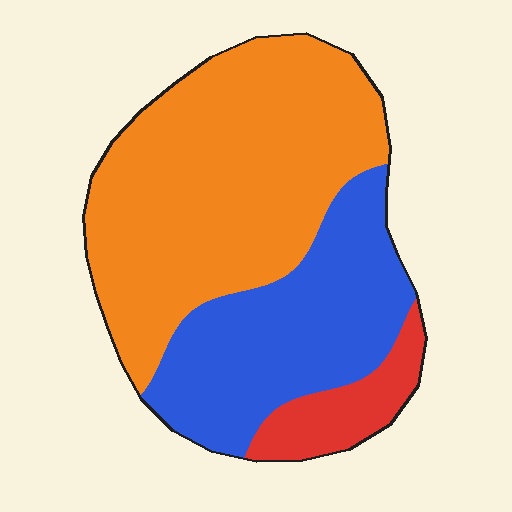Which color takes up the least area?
Red, at roughly 10%.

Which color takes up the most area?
Orange, at roughly 55%.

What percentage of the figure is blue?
Blue takes up between a third and a half of the figure.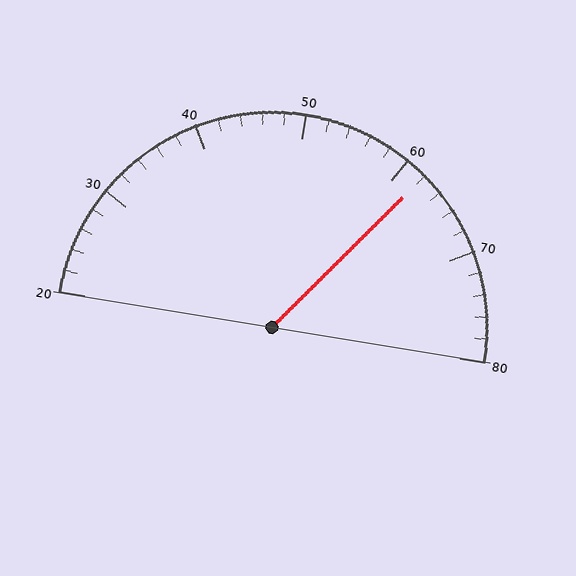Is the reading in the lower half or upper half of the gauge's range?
The reading is in the upper half of the range (20 to 80).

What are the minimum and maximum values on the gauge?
The gauge ranges from 20 to 80.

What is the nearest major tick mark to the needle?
The nearest major tick mark is 60.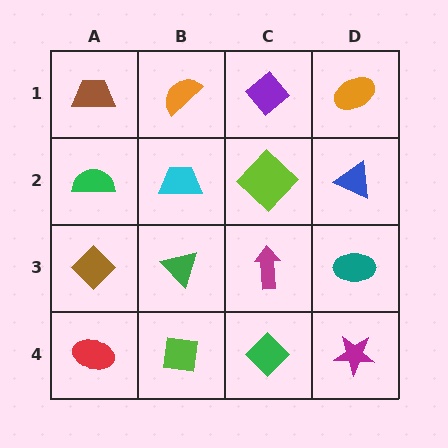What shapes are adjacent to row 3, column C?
A lime diamond (row 2, column C), a green diamond (row 4, column C), a green triangle (row 3, column B), a teal ellipse (row 3, column D).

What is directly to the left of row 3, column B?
A brown diamond.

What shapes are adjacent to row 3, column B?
A cyan trapezoid (row 2, column B), a lime square (row 4, column B), a brown diamond (row 3, column A), a magenta arrow (row 3, column C).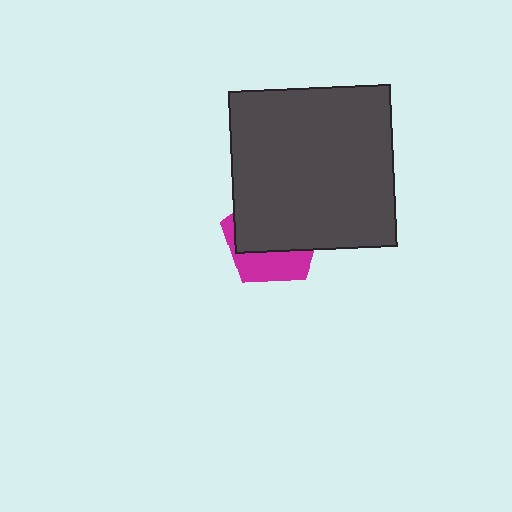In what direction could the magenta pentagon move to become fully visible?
The magenta pentagon could move down. That would shift it out from behind the dark gray square entirely.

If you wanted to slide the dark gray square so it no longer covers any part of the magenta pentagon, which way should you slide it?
Slide it up — that is the most direct way to separate the two shapes.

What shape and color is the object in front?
The object in front is a dark gray square.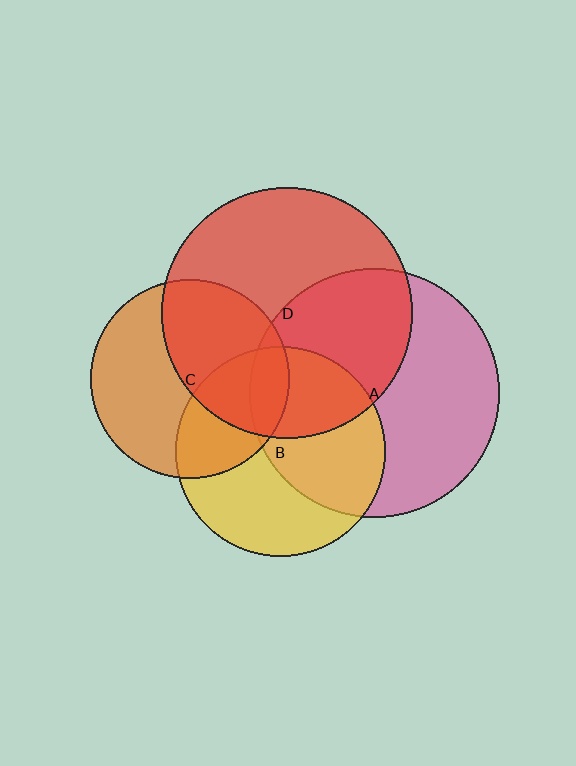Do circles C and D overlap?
Yes.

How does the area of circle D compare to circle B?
Approximately 1.4 times.